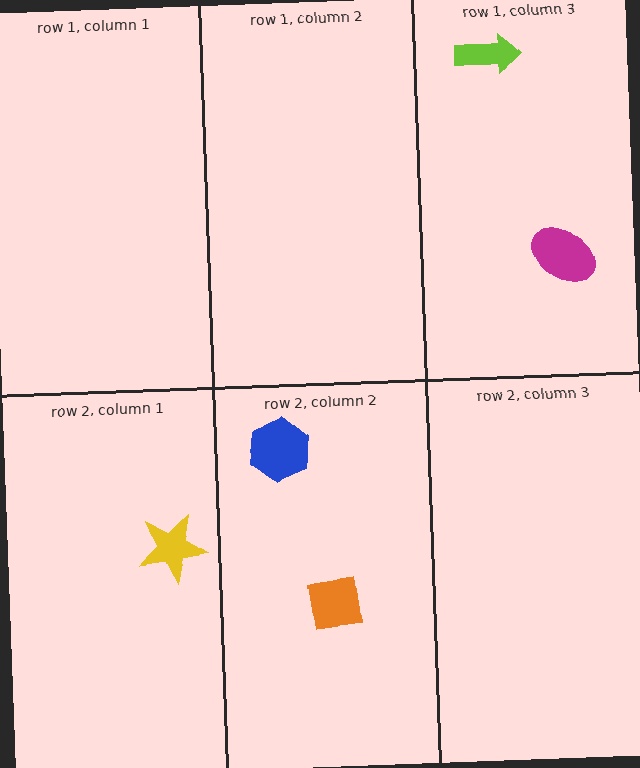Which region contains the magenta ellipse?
The row 1, column 3 region.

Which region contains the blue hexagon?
The row 2, column 2 region.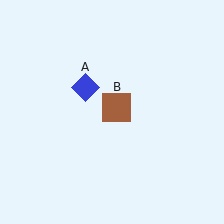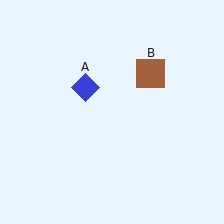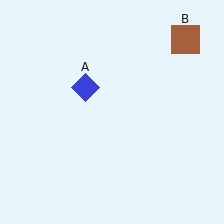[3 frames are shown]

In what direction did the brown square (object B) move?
The brown square (object B) moved up and to the right.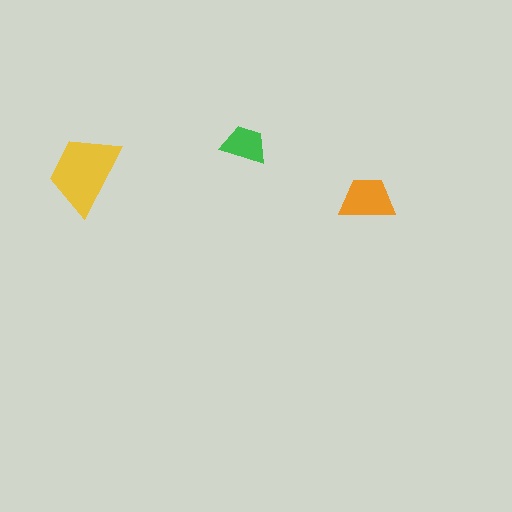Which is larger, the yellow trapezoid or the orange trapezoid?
The yellow one.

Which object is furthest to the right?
The orange trapezoid is rightmost.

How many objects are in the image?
There are 3 objects in the image.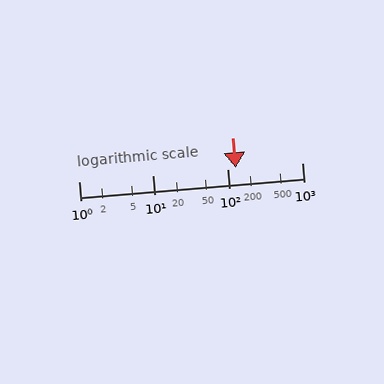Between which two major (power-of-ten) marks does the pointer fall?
The pointer is between 100 and 1000.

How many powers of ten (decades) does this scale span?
The scale spans 3 decades, from 1 to 1000.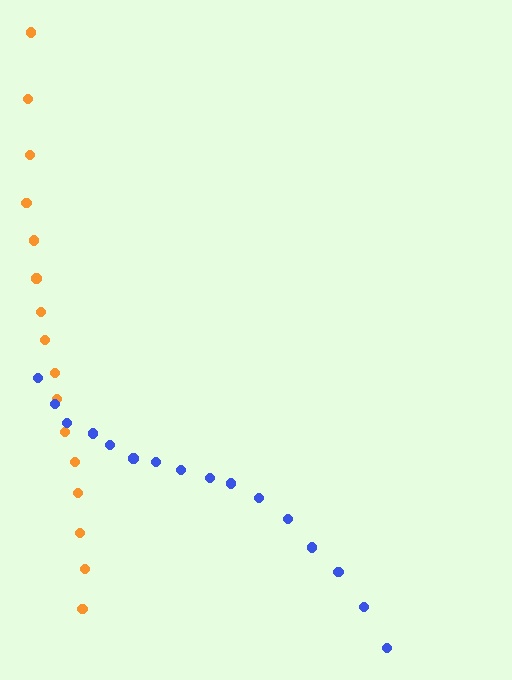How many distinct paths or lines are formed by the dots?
There are 2 distinct paths.